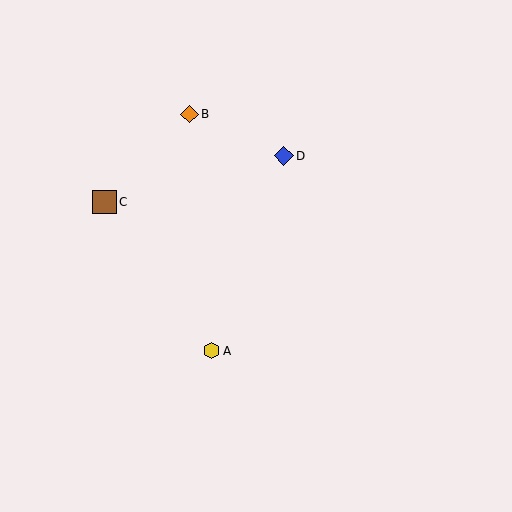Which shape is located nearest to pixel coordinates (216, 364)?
The yellow hexagon (labeled A) at (212, 351) is nearest to that location.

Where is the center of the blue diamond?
The center of the blue diamond is at (284, 156).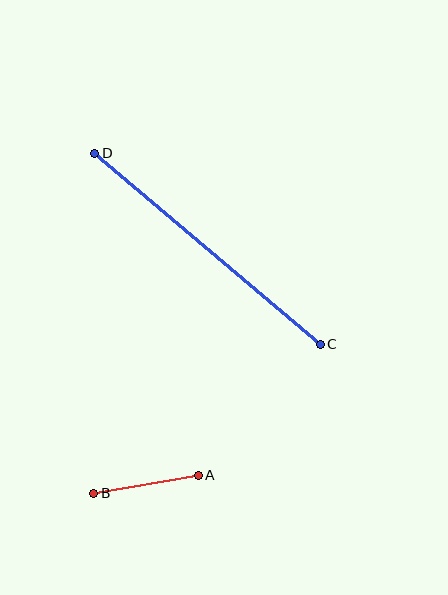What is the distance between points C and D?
The distance is approximately 296 pixels.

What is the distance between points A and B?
The distance is approximately 106 pixels.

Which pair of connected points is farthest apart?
Points C and D are farthest apart.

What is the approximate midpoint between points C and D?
The midpoint is at approximately (208, 249) pixels.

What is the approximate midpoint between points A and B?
The midpoint is at approximately (146, 484) pixels.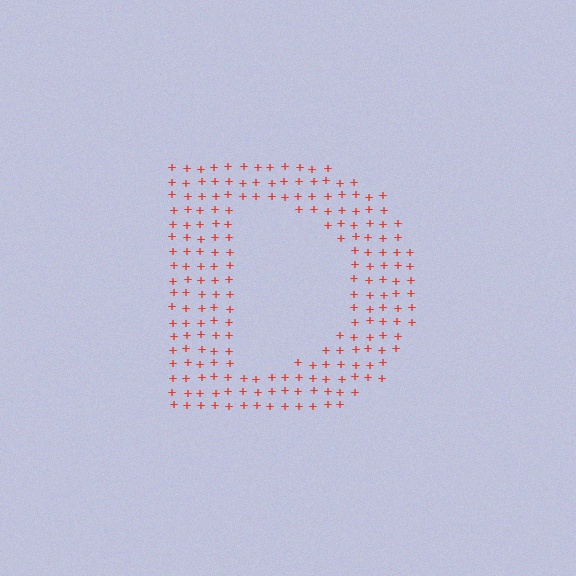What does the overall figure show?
The overall figure shows the letter D.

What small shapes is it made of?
It is made of small plus signs.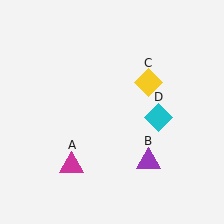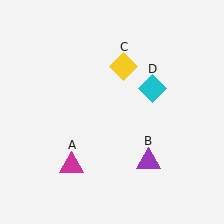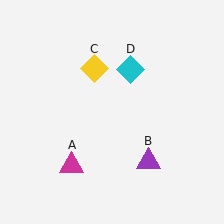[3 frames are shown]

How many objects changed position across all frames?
2 objects changed position: yellow diamond (object C), cyan diamond (object D).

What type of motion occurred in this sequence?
The yellow diamond (object C), cyan diamond (object D) rotated counterclockwise around the center of the scene.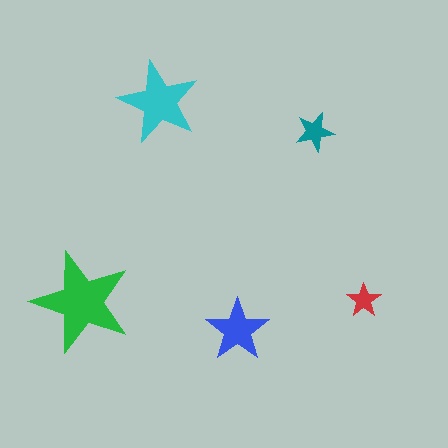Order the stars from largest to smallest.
the green one, the cyan one, the blue one, the teal one, the red one.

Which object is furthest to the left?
The green star is leftmost.